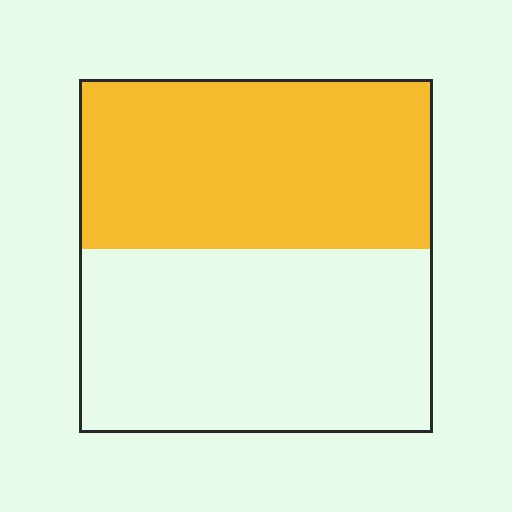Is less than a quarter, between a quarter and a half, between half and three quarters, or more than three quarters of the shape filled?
Between a quarter and a half.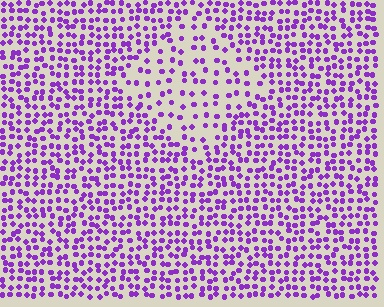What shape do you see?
I see a diamond.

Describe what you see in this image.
The image contains small purple elements arranged at two different densities. A diamond-shaped region is visible where the elements are less densely packed than the surrounding area.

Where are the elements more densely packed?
The elements are more densely packed outside the diamond boundary.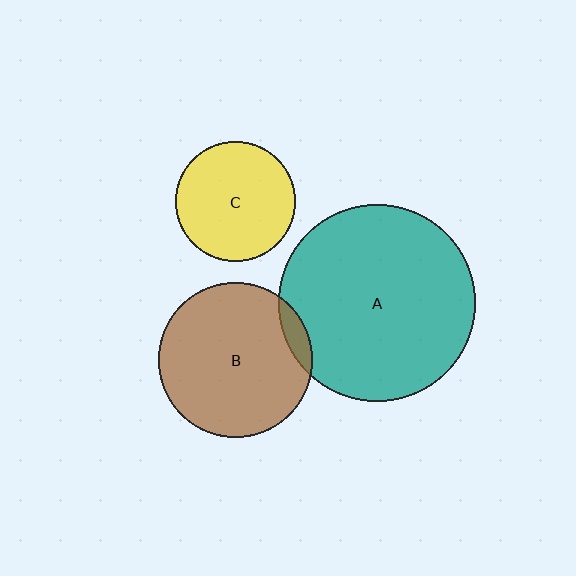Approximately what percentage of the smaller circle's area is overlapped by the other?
Approximately 5%.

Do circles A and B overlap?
Yes.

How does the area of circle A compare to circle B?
Approximately 1.6 times.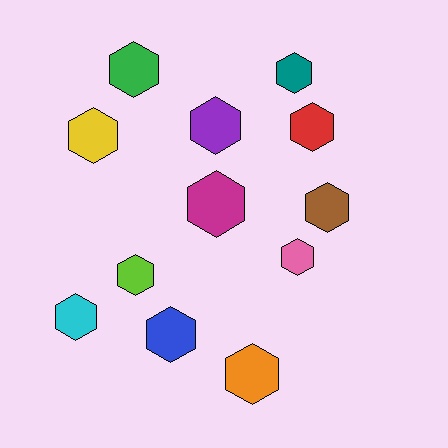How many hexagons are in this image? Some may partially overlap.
There are 12 hexagons.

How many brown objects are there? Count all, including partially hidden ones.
There is 1 brown object.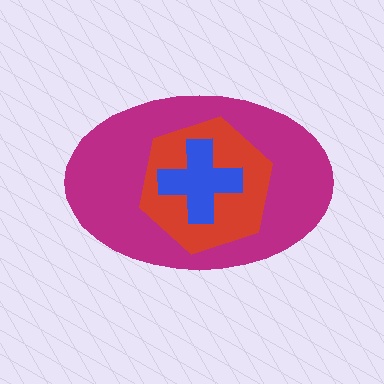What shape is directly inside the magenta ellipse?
The red hexagon.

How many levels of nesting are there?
3.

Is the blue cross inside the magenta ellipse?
Yes.